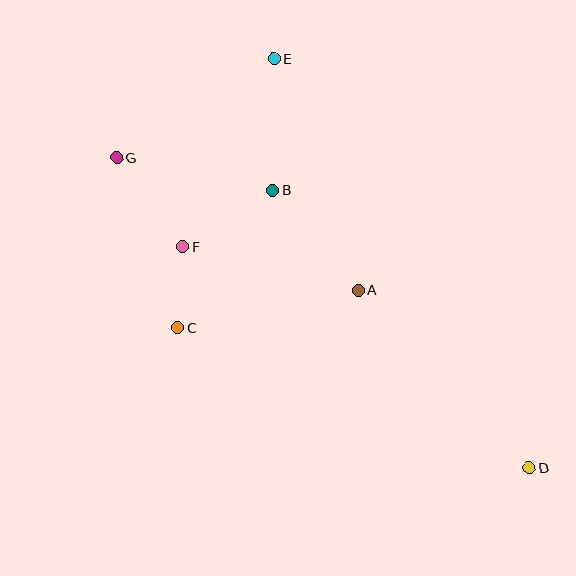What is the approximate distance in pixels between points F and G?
The distance between F and G is approximately 111 pixels.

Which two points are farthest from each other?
Points D and G are farthest from each other.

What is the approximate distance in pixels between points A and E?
The distance between A and E is approximately 246 pixels.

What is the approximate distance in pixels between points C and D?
The distance between C and D is approximately 379 pixels.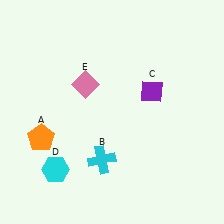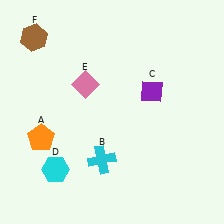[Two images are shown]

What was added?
A brown hexagon (F) was added in Image 2.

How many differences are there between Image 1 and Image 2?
There is 1 difference between the two images.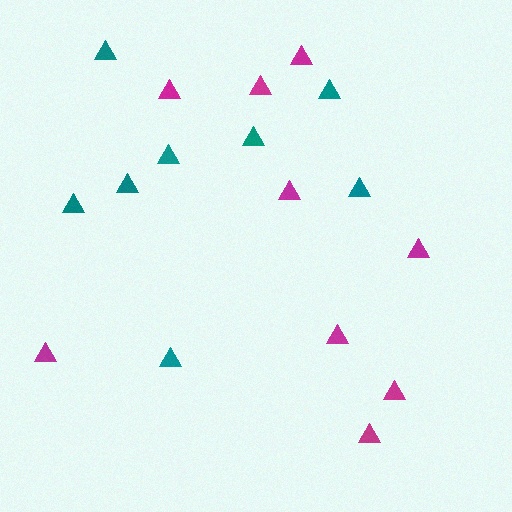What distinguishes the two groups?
There are 2 groups: one group of magenta triangles (9) and one group of teal triangles (8).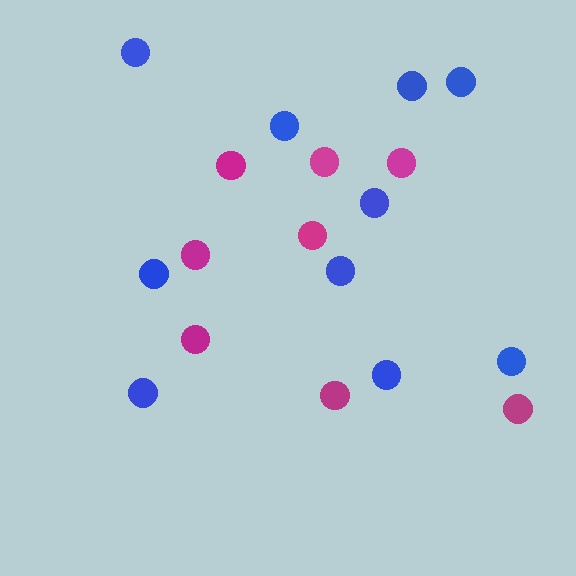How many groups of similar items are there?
There are 2 groups: one group of blue circles (10) and one group of magenta circles (8).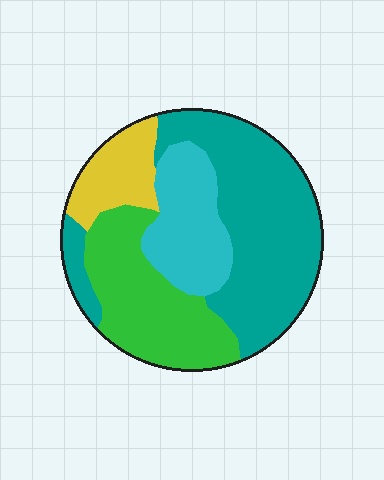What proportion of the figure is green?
Green takes up between a sixth and a third of the figure.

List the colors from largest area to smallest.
From largest to smallest: teal, green, cyan, yellow.